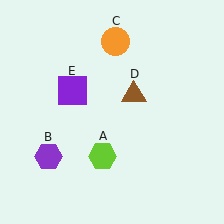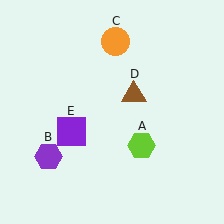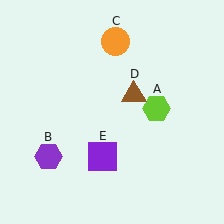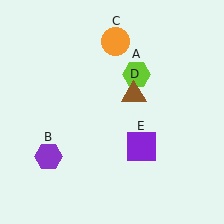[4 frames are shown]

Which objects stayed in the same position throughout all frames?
Purple hexagon (object B) and orange circle (object C) and brown triangle (object D) remained stationary.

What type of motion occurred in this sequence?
The lime hexagon (object A), purple square (object E) rotated counterclockwise around the center of the scene.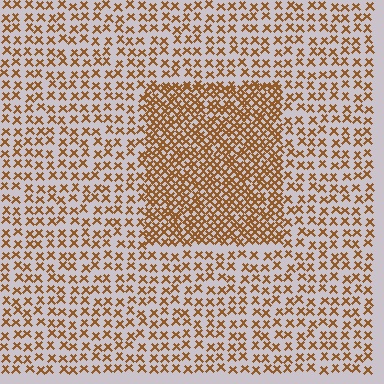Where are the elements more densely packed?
The elements are more densely packed inside the rectangle boundary.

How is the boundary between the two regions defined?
The boundary is defined by a change in element density (approximately 2.2x ratio). All elements are the same color, size, and shape.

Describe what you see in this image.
The image contains small brown elements arranged at two different densities. A rectangle-shaped region is visible where the elements are more densely packed than the surrounding area.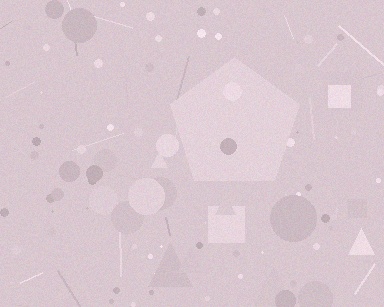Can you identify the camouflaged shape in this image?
The camouflaged shape is a pentagon.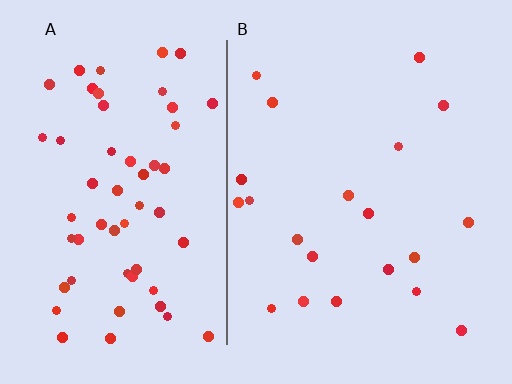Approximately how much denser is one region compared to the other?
Approximately 2.8× — region A over region B.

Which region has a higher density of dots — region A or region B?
A (the left).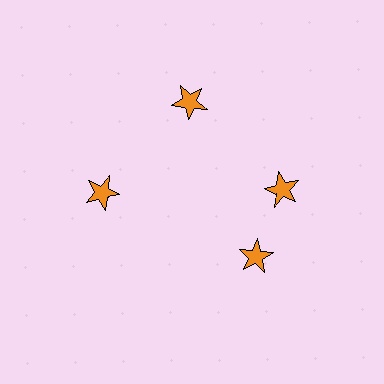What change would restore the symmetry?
The symmetry would be restored by rotating it back into even spacing with its neighbors so that all 4 stars sit at equal angles and equal distance from the center.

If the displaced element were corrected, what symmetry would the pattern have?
It would have 4-fold rotational symmetry — the pattern would map onto itself every 90 degrees.